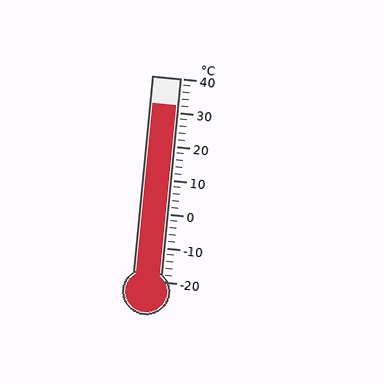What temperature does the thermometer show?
The thermometer shows approximately 32°C.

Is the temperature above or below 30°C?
The temperature is above 30°C.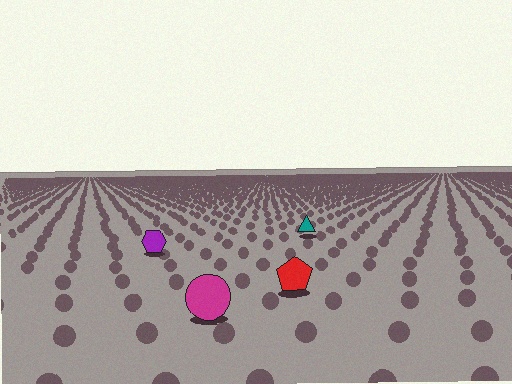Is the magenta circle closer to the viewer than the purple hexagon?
Yes. The magenta circle is closer — you can tell from the texture gradient: the ground texture is coarser near it.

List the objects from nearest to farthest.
From nearest to farthest: the magenta circle, the red pentagon, the purple hexagon, the teal triangle.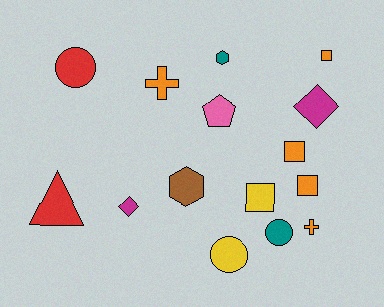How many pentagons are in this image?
There is 1 pentagon.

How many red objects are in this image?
There are 2 red objects.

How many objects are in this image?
There are 15 objects.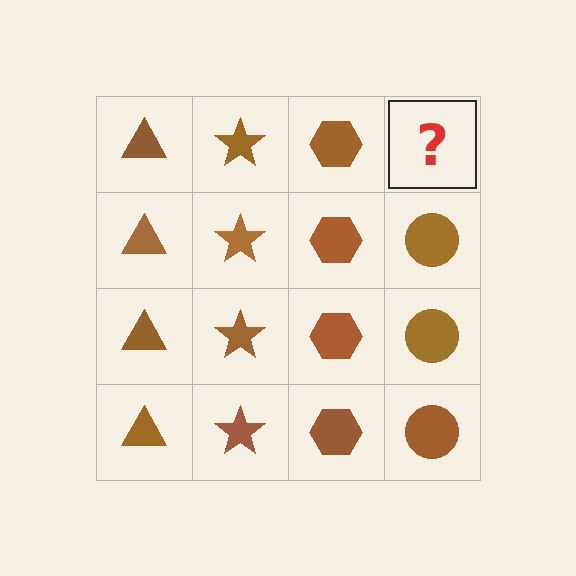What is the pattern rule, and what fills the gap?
The rule is that each column has a consistent shape. The gap should be filled with a brown circle.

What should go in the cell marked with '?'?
The missing cell should contain a brown circle.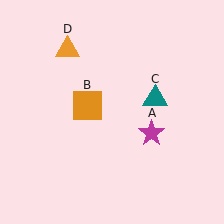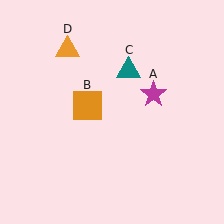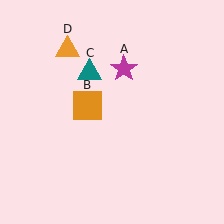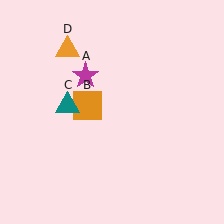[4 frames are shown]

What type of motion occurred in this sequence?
The magenta star (object A), teal triangle (object C) rotated counterclockwise around the center of the scene.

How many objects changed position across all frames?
2 objects changed position: magenta star (object A), teal triangle (object C).